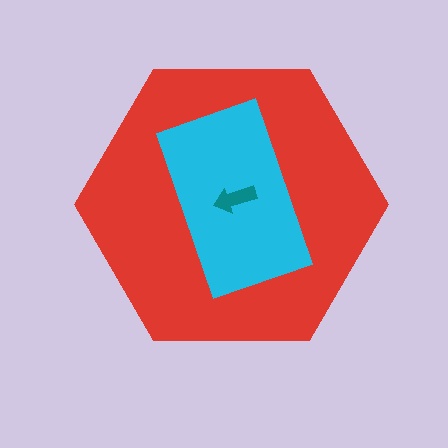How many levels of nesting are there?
3.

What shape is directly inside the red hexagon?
The cyan rectangle.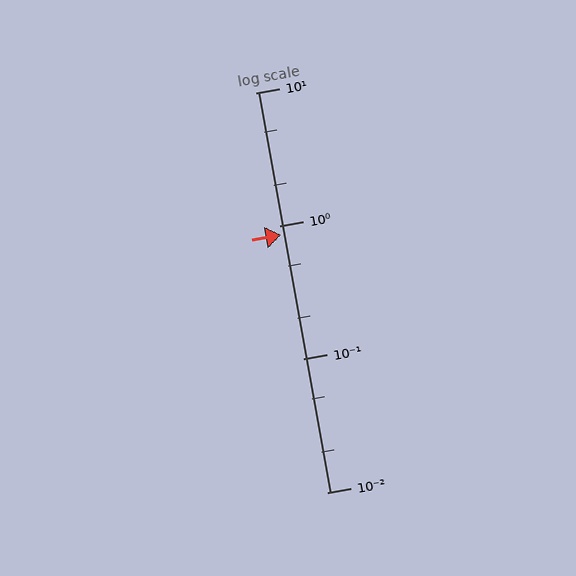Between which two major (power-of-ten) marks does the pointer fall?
The pointer is between 0.1 and 1.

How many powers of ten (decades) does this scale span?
The scale spans 3 decades, from 0.01 to 10.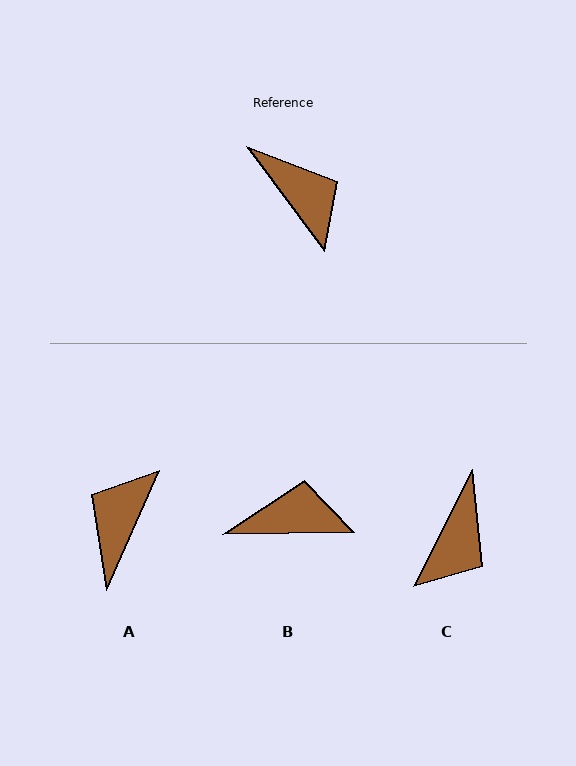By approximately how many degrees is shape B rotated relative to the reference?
Approximately 55 degrees counter-clockwise.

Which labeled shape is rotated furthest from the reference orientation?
A, about 120 degrees away.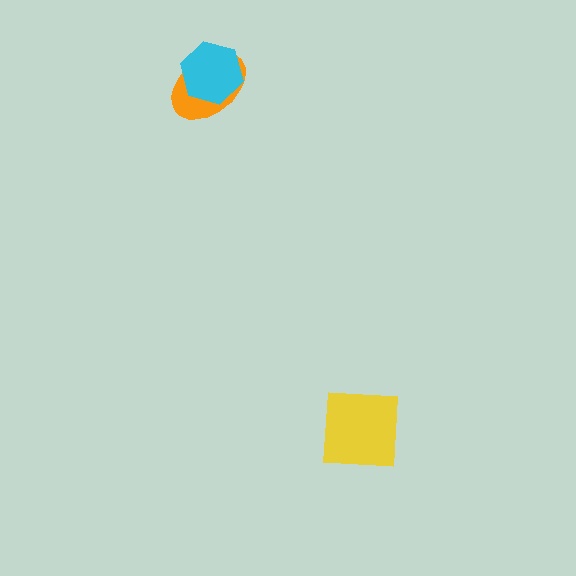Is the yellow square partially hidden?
No, no other shape covers it.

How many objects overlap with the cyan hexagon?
1 object overlaps with the cyan hexagon.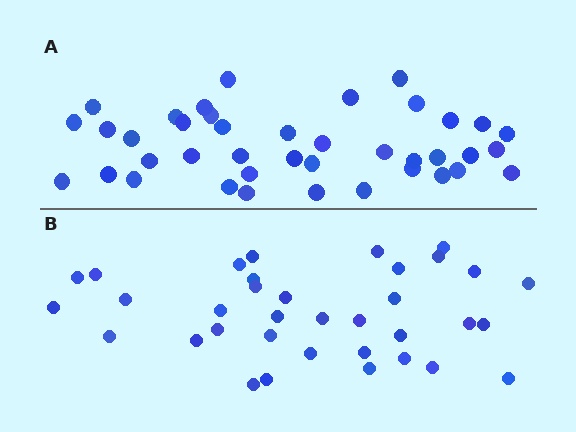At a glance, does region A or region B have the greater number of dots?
Region A (the top region) has more dots.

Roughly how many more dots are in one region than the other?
Region A has about 5 more dots than region B.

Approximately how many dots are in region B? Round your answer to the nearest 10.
About 40 dots. (The exact count is 35, which rounds to 40.)